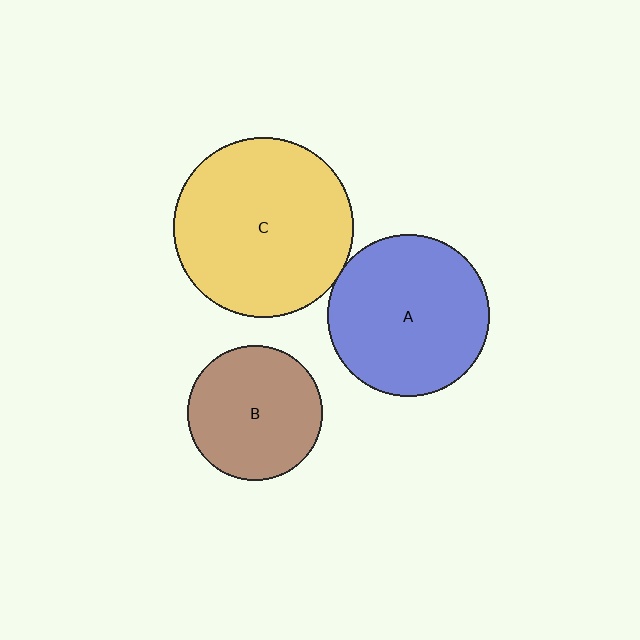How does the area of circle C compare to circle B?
Approximately 1.8 times.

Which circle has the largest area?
Circle C (yellow).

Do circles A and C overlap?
Yes.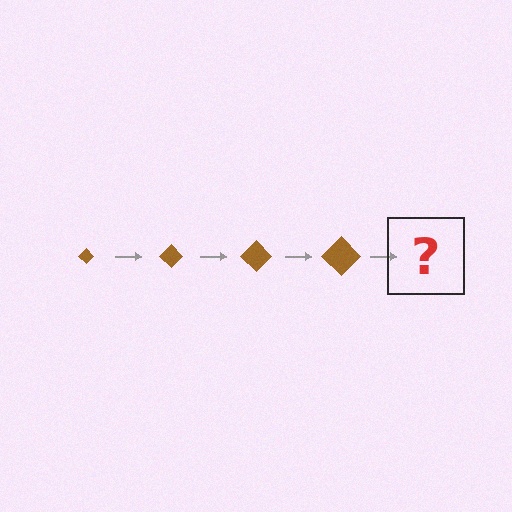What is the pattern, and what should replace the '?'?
The pattern is that the diamond gets progressively larger each step. The '?' should be a brown diamond, larger than the previous one.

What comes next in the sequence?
The next element should be a brown diamond, larger than the previous one.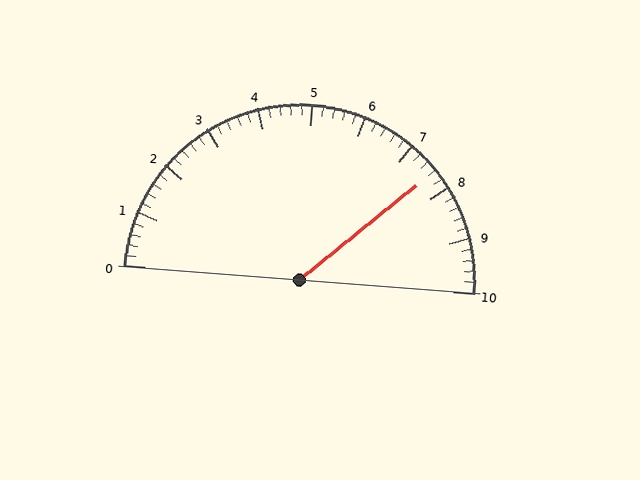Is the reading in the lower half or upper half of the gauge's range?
The reading is in the upper half of the range (0 to 10).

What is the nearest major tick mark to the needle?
The nearest major tick mark is 8.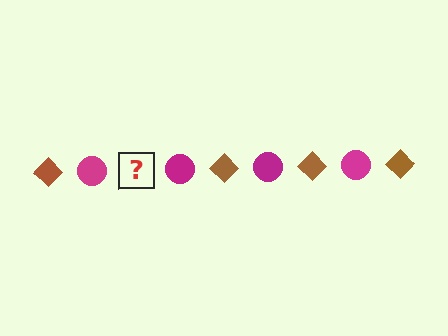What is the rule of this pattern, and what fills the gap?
The rule is that the pattern alternates between brown diamond and magenta circle. The gap should be filled with a brown diamond.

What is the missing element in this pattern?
The missing element is a brown diamond.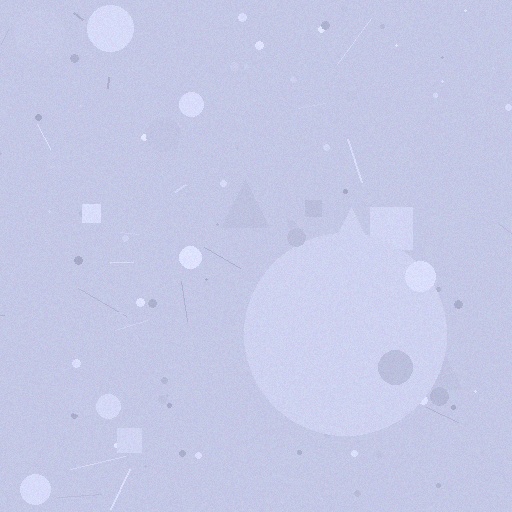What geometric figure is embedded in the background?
A circle is embedded in the background.